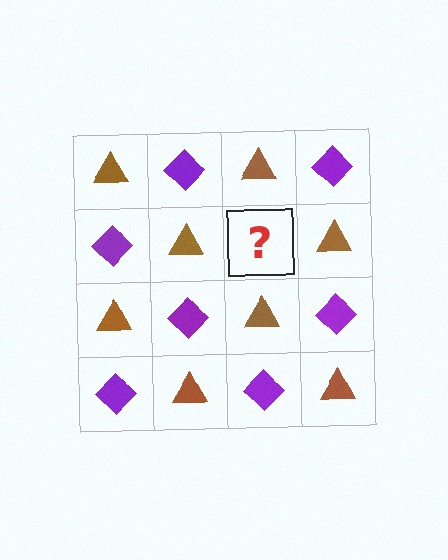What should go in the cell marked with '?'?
The missing cell should contain a purple diamond.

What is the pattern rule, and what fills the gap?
The rule is that it alternates brown triangle and purple diamond in a checkerboard pattern. The gap should be filled with a purple diamond.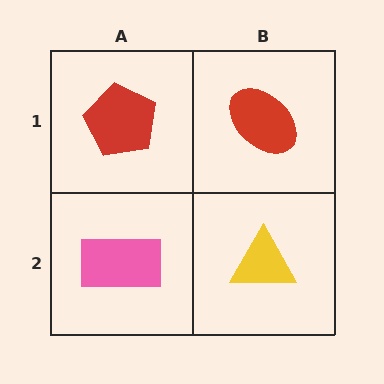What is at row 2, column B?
A yellow triangle.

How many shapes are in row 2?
2 shapes.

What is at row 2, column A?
A pink rectangle.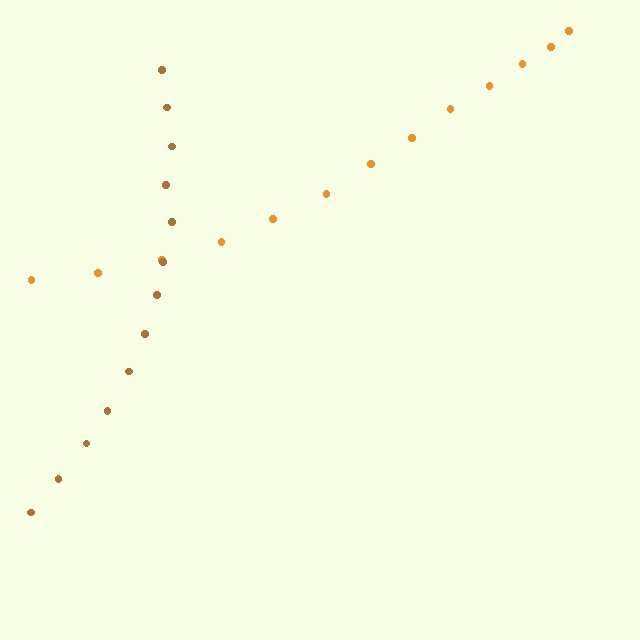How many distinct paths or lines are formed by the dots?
There are 2 distinct paths.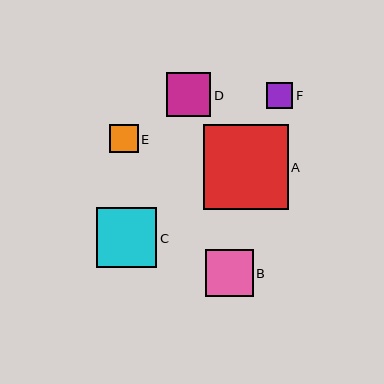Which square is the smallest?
Square F is the smallest with a size of approximately 26 pixels.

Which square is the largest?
Square A is the largest with a size of approximately 85 pixels.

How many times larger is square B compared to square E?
Square B is approximately 1.7 times the size of square E.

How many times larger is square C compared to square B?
Square C is approximately 1.3 times the size of square B.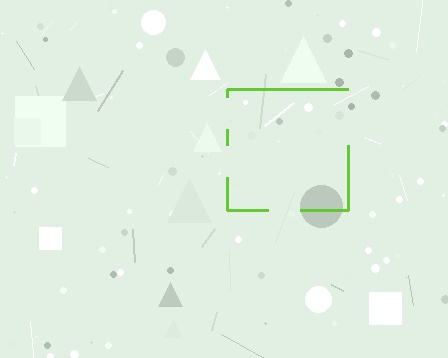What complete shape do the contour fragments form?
The contour fragments form a square.